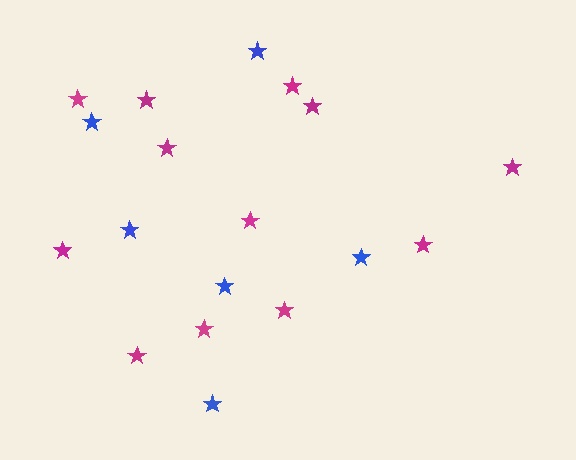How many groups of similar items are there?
There are 2 groups: one group of magenta stars (12) and one group of blue stars (6).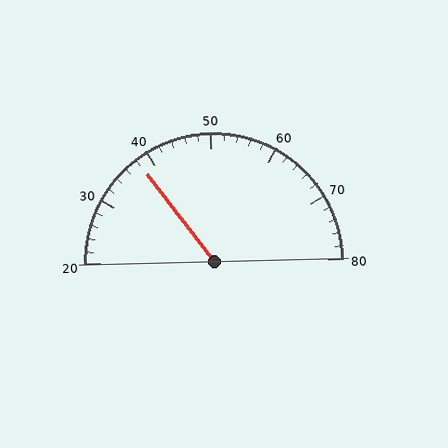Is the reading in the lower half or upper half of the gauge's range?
The reading is in the lower half of the range (20 to 80).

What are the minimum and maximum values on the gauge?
The gauge ranges from 20 to 80.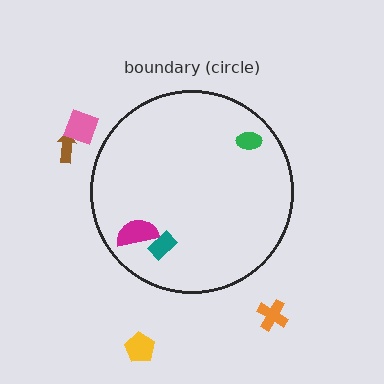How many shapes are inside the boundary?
3 inside, 4 outside.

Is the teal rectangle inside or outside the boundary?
Inside.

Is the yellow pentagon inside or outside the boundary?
Outside.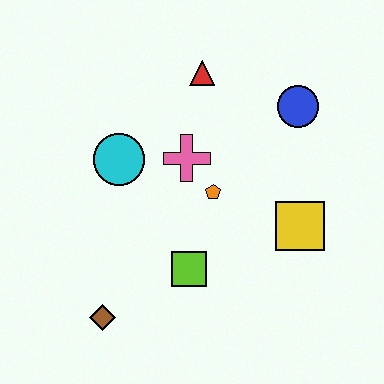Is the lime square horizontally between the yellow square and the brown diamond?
Yes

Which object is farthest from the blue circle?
The brown diamond is farthest from the blue circle.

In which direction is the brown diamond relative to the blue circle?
The brown diamond is below the blue circle.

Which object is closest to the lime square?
The orange pentagon is closest to the lime square.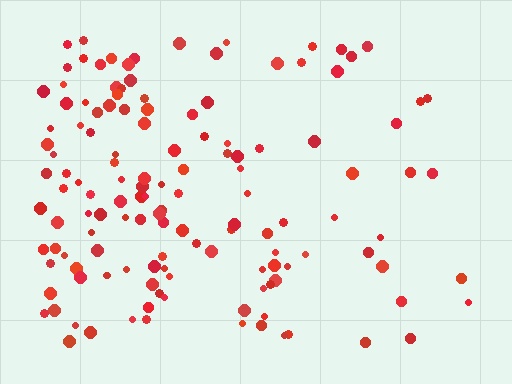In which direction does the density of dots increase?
From right to left, with the left side densest.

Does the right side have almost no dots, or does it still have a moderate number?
Still a moderate number, just noticeably fewer than the left.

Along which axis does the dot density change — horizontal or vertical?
Horizontal.